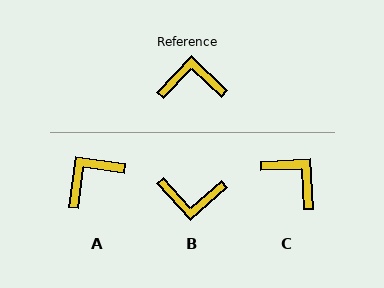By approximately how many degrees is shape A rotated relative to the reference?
Approximately 36 degrees counter-clockwise.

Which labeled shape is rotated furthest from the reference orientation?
B, about 176 degrees away.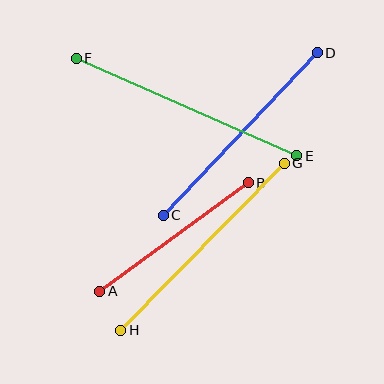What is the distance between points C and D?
The distance is approximately 224 pixels.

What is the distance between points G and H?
The distance is approximately 234 pixels.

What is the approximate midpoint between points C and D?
The midpoint is at approximately (240, 134) pixels.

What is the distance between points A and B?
The distance is approximately 184 pixels.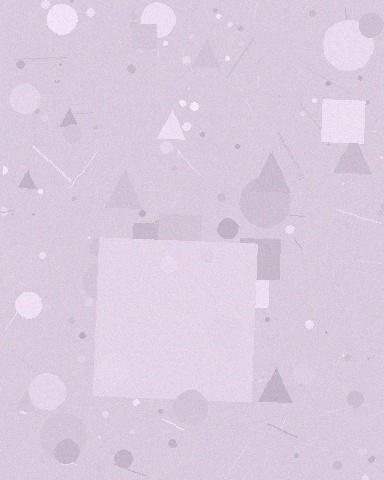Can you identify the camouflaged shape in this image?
The camouflaged shape is a square.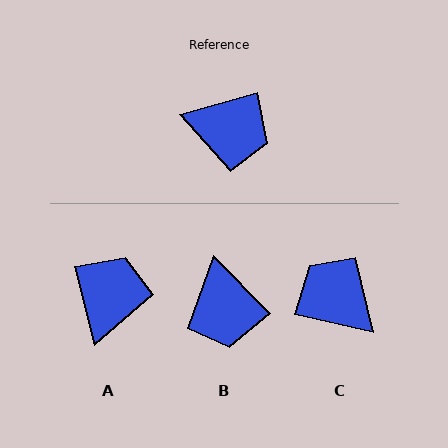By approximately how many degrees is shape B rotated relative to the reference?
Approximately 62 degrees clockwise.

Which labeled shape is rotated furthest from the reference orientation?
C, about 152 degrees away.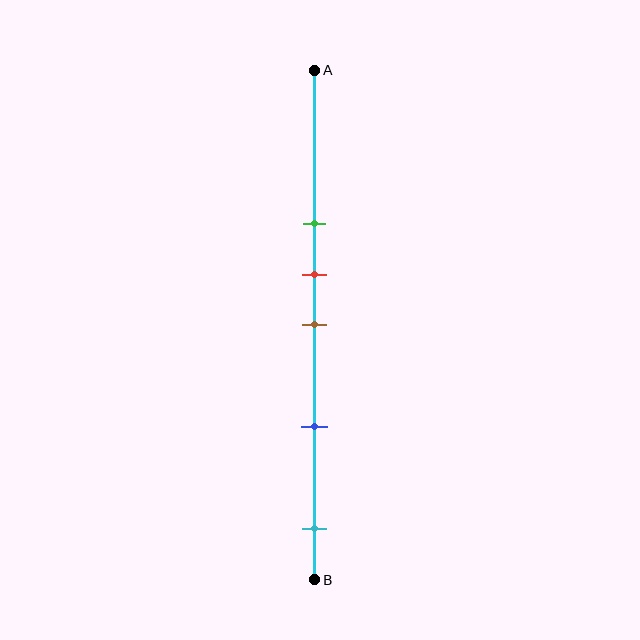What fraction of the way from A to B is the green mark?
The green mark is approximately 30% (0.3) of the way from A to B.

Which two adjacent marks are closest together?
The red and brown marks are the closest adjacent pair.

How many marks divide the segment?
There are 5 marks dividing the segment.